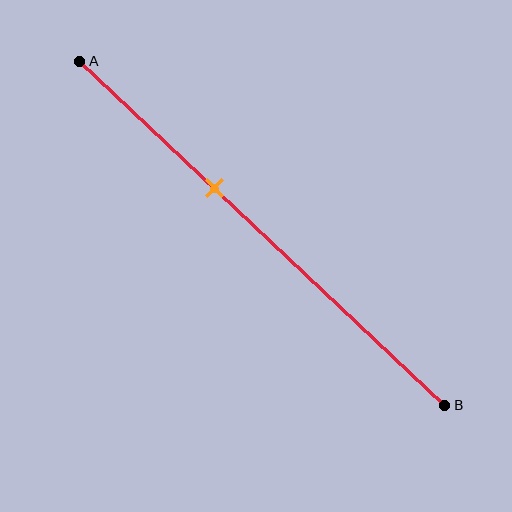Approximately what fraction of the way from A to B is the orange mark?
The orange mark is approximately 35% of the way from A to B.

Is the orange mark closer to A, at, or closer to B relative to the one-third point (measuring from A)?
The orange mark is closer to point B than the one-third point of segment AB.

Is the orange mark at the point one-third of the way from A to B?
No, the mark is at about 35% from A, not at the 33% one-third point.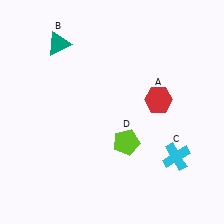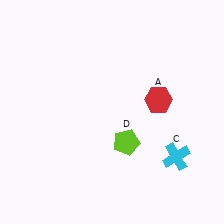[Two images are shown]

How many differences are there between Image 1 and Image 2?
There is 1 difference between the two images.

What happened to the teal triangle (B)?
The teal triangle (B) was removed in Image 2. It was in the top-left area of Image 1.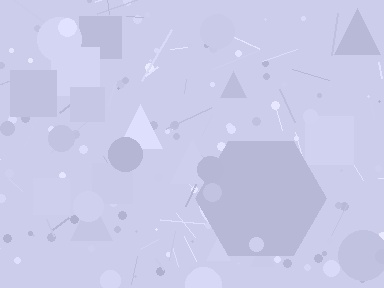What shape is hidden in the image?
A hexagon is hidden in the image.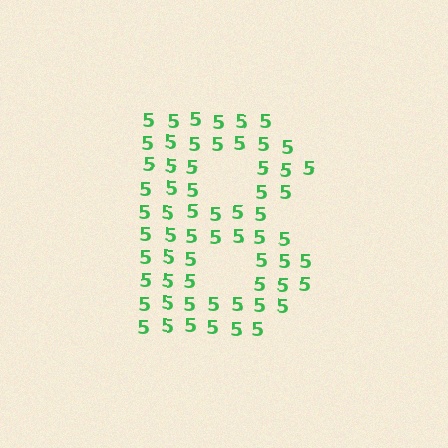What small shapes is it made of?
It is made of small digit 5's.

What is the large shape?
The large shape is the letter B.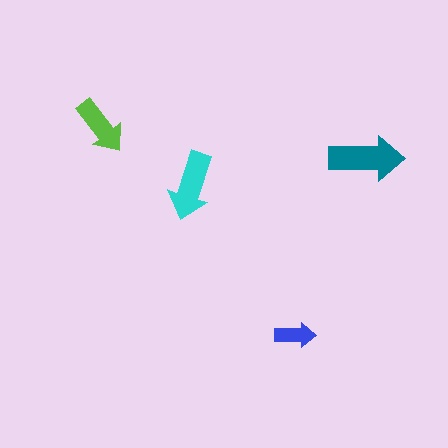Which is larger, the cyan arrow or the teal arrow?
The teal one.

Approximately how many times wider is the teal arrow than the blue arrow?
About 2 times wider.